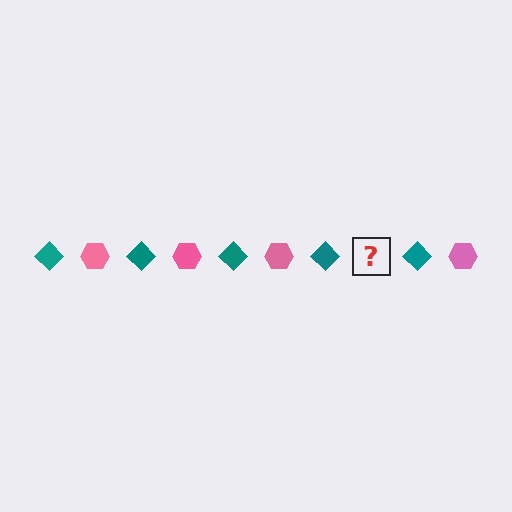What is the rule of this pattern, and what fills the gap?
The rule is that the pattern alternates between teal diamond and pink hexagon. The gap should be filled with a pink hexagon.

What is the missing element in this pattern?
The missing element is a pink hexagon.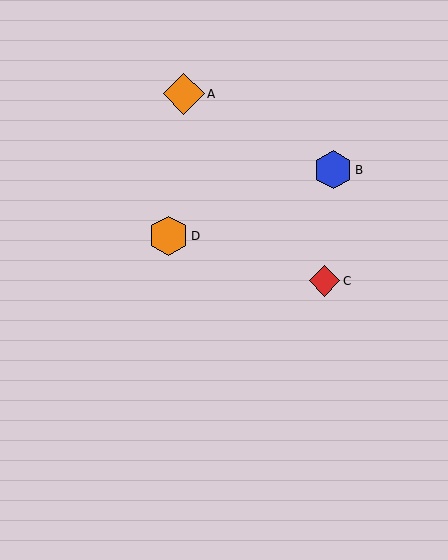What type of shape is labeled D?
Shape D is an orange hexagon.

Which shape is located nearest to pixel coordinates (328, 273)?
The red diamond (labeled C) at (324, 281) is nearest to that location.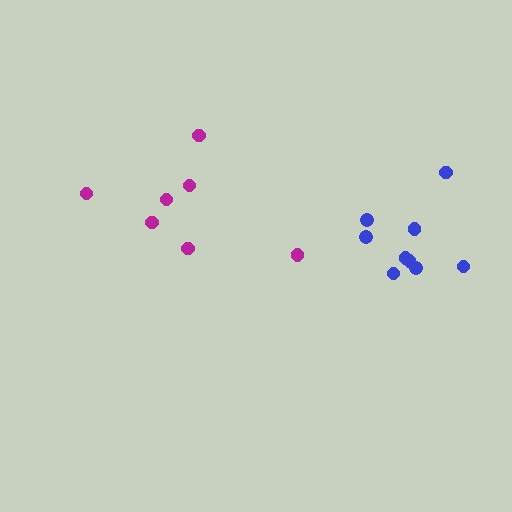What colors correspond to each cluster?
The clusters are colored: blue, magenta.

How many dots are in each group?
Group 1: 9 dots, Group 2: 7 dots (16 total).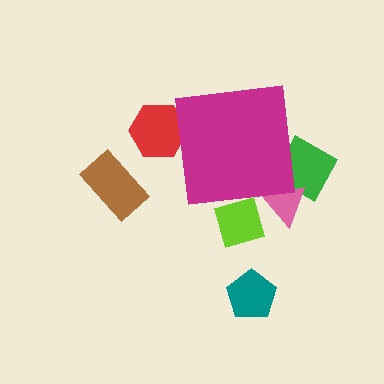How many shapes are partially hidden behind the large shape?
4 shapes are partially hidden.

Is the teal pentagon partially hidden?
No, the teal pentagon is fully visible.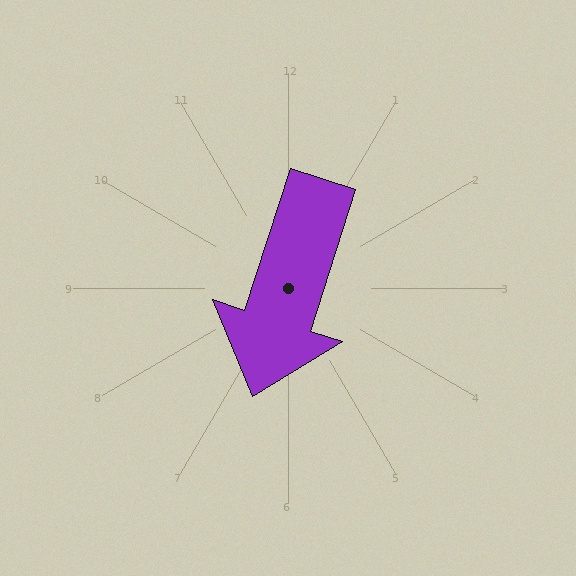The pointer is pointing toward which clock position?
Roughly 7 o'clock.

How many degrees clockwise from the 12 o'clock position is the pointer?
Approximately 198 degrees.